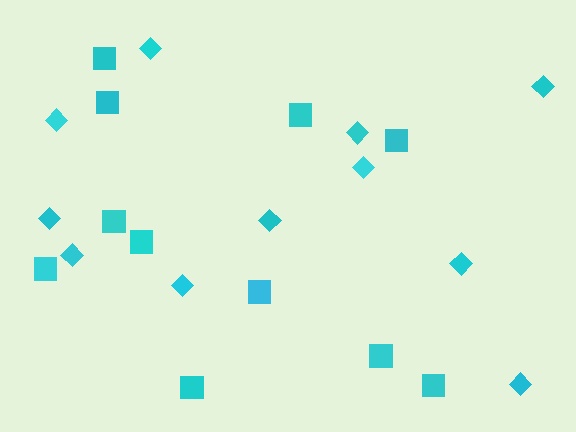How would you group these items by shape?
There are 2 groups: one group of diamonds (11) and one group of squares (11).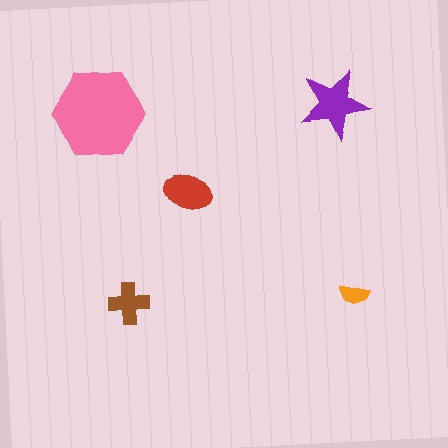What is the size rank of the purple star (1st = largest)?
2nd.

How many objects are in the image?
There are 5 objects in the image.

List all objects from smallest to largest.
The orange semicircle, the brown cross, the red ellipse, the purple star, the pink hexagon.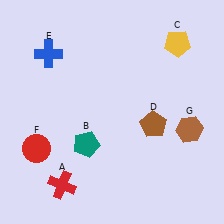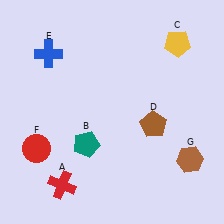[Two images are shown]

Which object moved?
The brown hexagon (G) moved down.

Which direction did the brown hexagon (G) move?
The brown hexagon (G) moved down.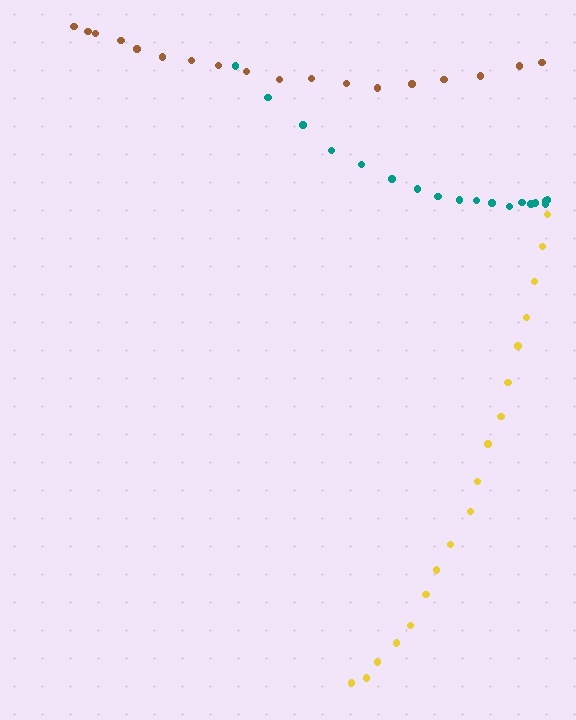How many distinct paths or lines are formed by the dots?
There are 3 distinct paths.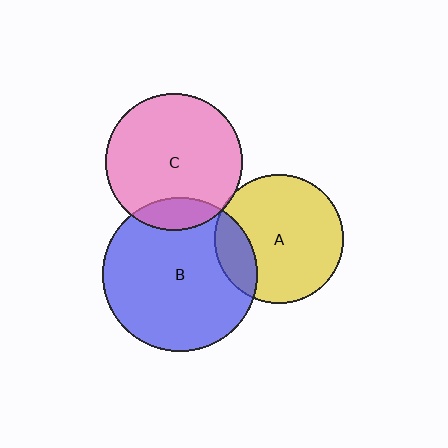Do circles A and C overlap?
Yes.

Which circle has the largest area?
Circle B (blue).